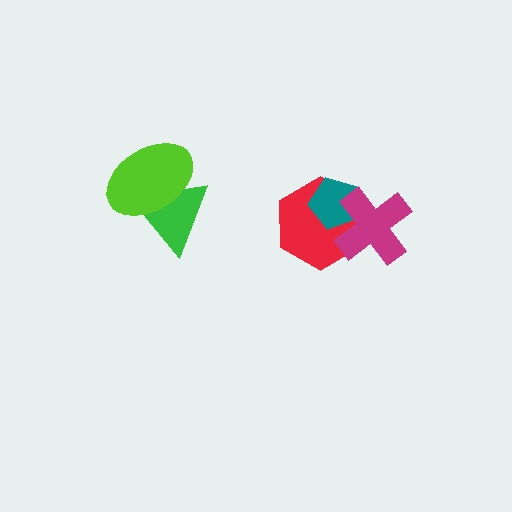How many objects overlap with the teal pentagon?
2 objects overlap with the teal pentagon.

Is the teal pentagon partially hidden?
Yes, it is partially covered by another shape.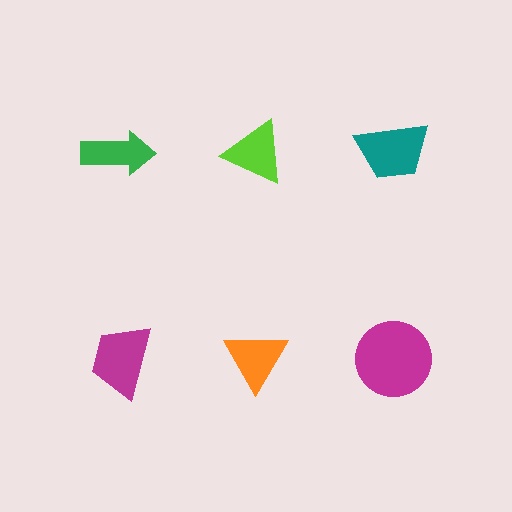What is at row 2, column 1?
A magenta trapezoid.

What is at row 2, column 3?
A magenta circle.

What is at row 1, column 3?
A teal trapezoid.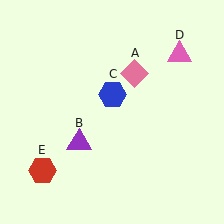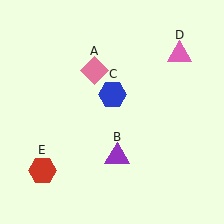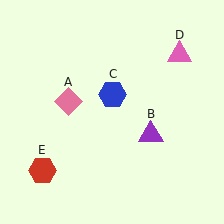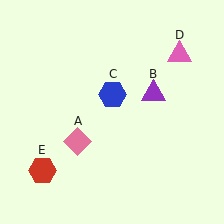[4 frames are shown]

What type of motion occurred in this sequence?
The pink diamond (object A), purple triangle (object B) rotated counterclockwise around the center of the scene.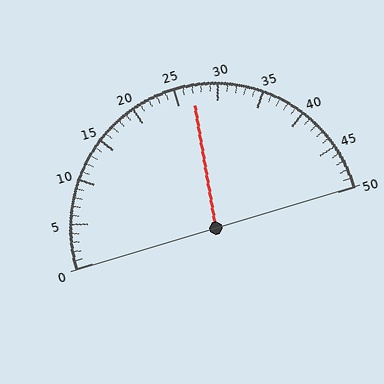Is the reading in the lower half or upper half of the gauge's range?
The reading is in the upper half of the range (0 to 50).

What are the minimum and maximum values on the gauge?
The gauge ranges from 0 to 50.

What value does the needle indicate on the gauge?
The needle indicates approximately 27.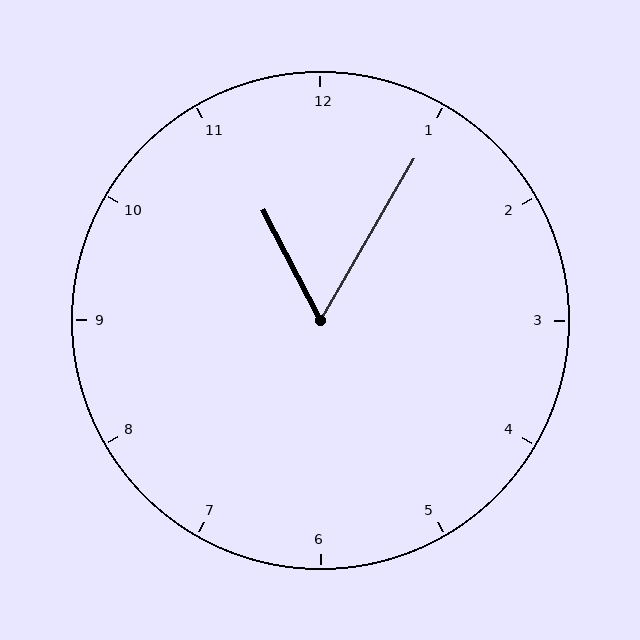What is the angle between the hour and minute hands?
Approximately 58 degrees.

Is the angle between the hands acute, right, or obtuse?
It is acute.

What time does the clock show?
11:05.